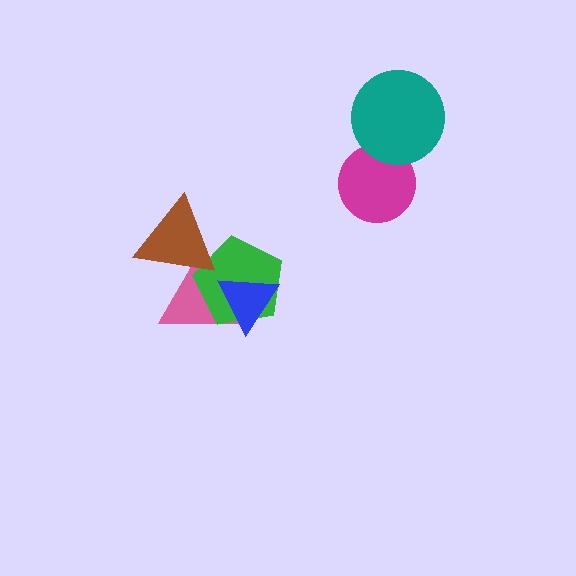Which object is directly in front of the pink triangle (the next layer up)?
The green pentagon is directly in front of the pink triangle.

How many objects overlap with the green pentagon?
3 objects overlap with the green pentagon.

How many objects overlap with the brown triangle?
2 objects overlap with the brown triangle.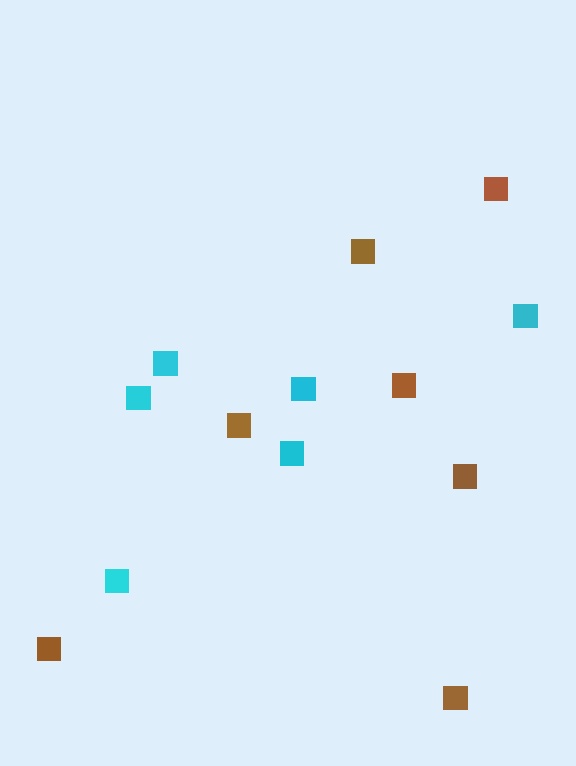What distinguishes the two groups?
There are 2 groups: one group of brown squares (7) and one group of cyan squares (6).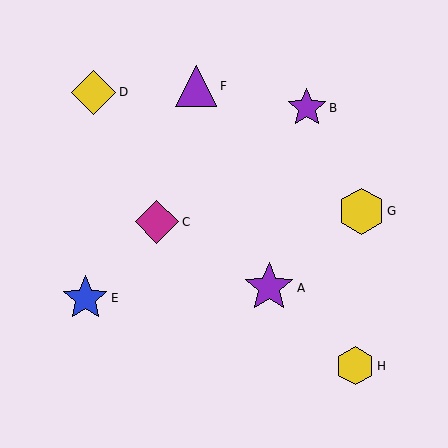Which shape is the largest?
The purple star (labeled A) is the largest.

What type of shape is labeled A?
Shape A is a purple star.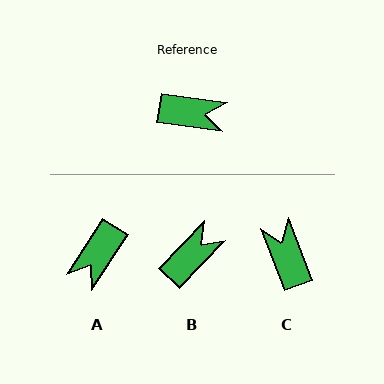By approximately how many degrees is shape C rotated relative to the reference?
Approximately 119 degrees counter-clockwise.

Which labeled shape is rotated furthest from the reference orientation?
C, about 119 degrees away.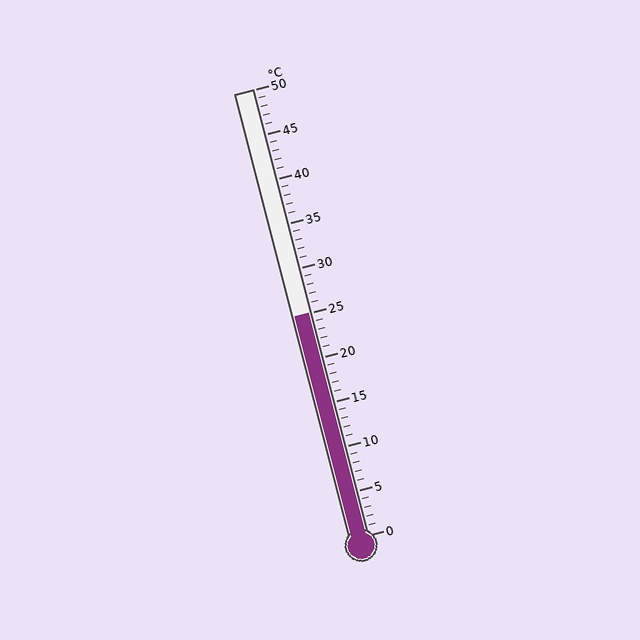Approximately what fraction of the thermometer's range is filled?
The thermometer is filled to approximately 50% of its range.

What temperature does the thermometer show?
The thermometer shows approximately 25°C.